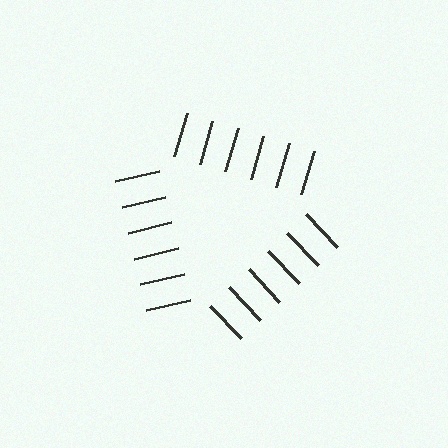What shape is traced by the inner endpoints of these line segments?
An illusory triangle — the line segments terminate on its edges but no continuous stroke is drawn.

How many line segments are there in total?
18 — 6 along each of the 3 edges.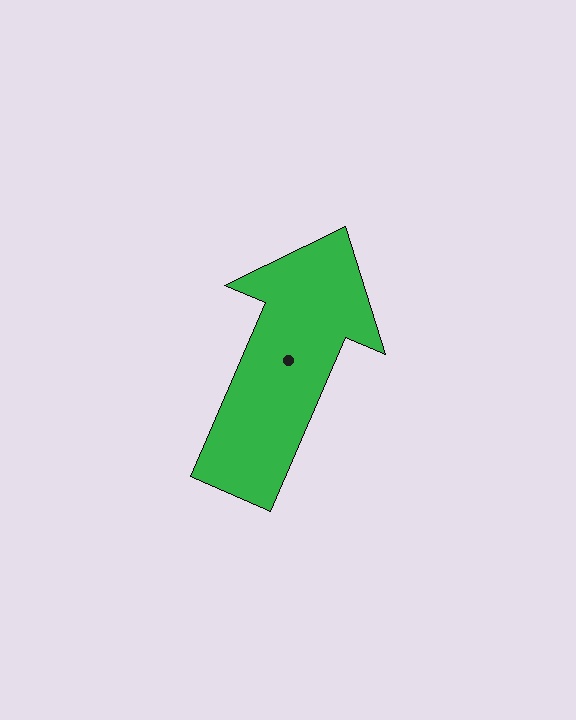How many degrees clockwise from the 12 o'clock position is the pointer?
Approximately 23 degrees.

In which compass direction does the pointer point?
Northeast.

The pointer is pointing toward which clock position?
Roughly 1 o'clock.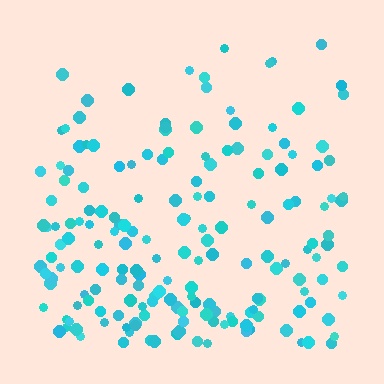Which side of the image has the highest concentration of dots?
The bottom.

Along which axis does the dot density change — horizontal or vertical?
Vertical.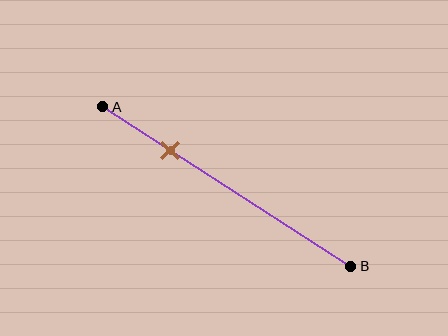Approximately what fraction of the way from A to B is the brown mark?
The brown mark is approximately 25% of the way from A to B.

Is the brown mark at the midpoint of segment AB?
No, the mark is at about 25% from A, not at the 50% midpoint.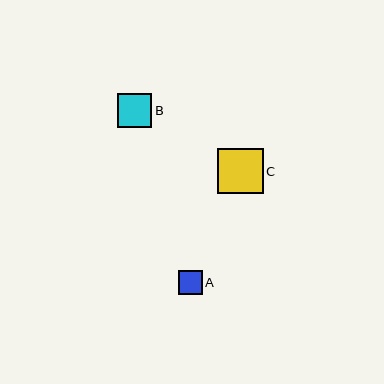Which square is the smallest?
Square A is the smallest with a size of approximately 24 pixels.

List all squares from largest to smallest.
From largest to smallest: C, B, A.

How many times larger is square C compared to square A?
Square C is approximately 1.9 times the size of square A.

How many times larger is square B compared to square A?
Square B is approximately 1.4 times the size of square A.